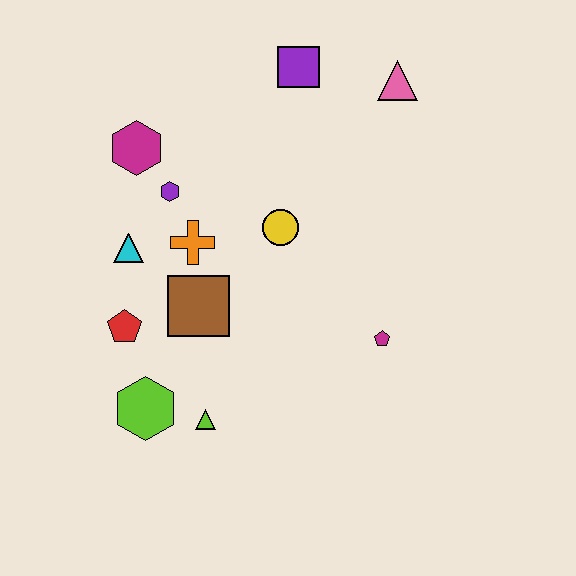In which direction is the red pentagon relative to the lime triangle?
The red pentagon is above the lime triangle.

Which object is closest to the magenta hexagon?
The purple hexagon is closest to the magenta hexagon.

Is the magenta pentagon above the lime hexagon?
Yes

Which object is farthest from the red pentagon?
The pink triangle is farthest from the red pentagon.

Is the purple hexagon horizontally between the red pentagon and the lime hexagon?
No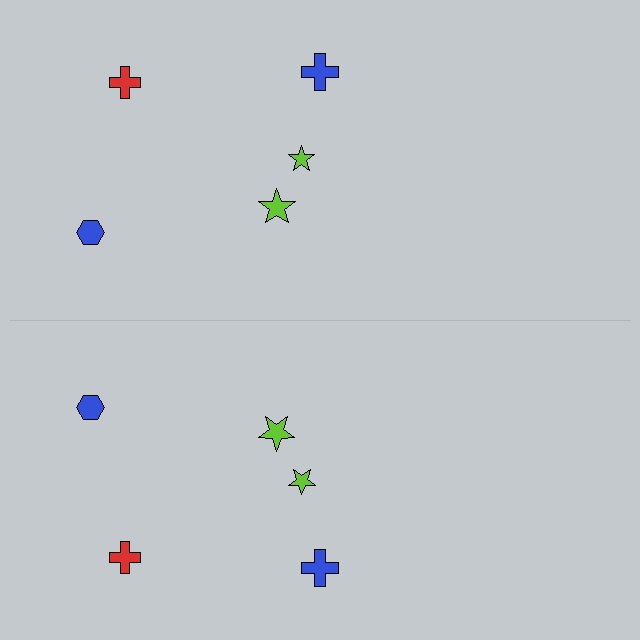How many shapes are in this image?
There are 10 shapes in this image.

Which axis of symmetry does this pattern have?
The pattern has a horizontal axis of symmetry running through the center of the image.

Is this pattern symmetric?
Yes, this pattern has bilateral (reflection) symmetry.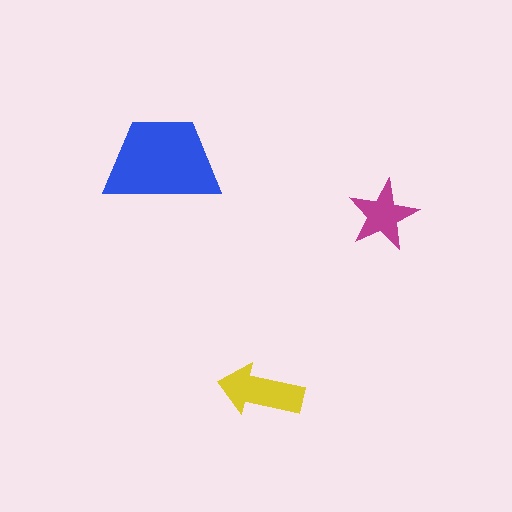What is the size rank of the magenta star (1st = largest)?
3rd.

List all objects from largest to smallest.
The blue trapezoid, the yellow arrow, the magenta star.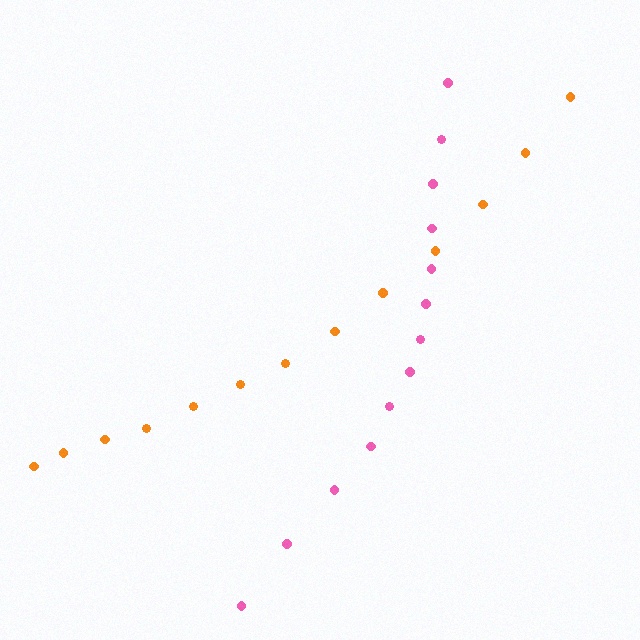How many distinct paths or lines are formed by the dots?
There are 2 distinct paths.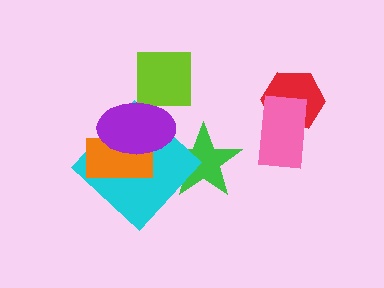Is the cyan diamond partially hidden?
Yes, it is partially covered by another shape.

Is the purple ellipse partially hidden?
No, no other shape covers it.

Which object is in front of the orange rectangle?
The purple ellipse is in front of the orange rectangle.